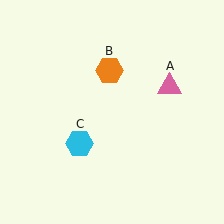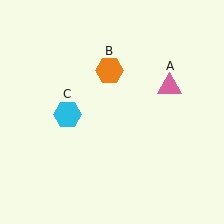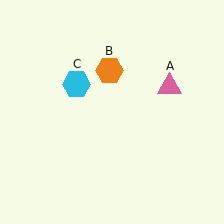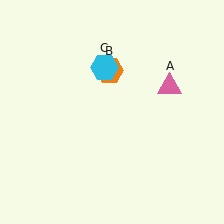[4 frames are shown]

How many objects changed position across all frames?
1 object changed position: cyan hexagon (object C).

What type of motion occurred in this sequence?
The cyan hexagon (object C) rotated clockwise around the center of the scene.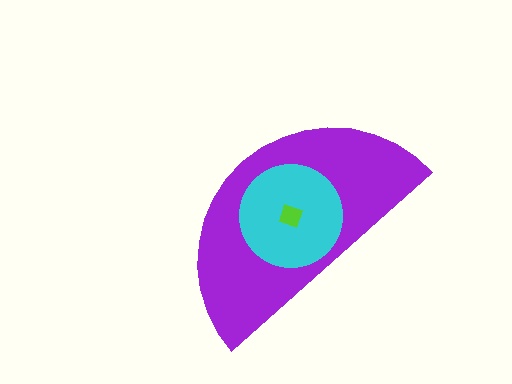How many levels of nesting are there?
3.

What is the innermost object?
The lime diamond.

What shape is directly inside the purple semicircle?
The cyan circle.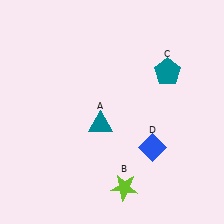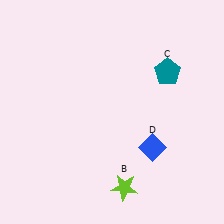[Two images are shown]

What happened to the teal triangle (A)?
The teal triangle (A) was removed in Image 2. It was in the bottom-left area of Image 1.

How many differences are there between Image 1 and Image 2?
There is 1 difference between the two images.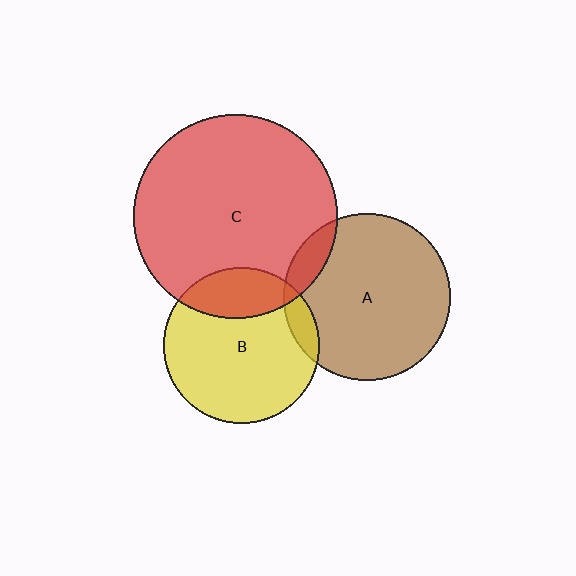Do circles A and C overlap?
Yes.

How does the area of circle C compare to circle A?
Approximately 1.5 times.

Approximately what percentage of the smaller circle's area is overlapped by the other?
Approximately 10%.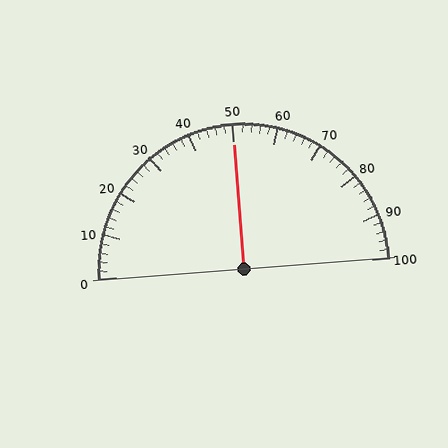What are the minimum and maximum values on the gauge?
The gauge ranges from 0 to 100.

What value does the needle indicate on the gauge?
The needle indicates approximately 50.